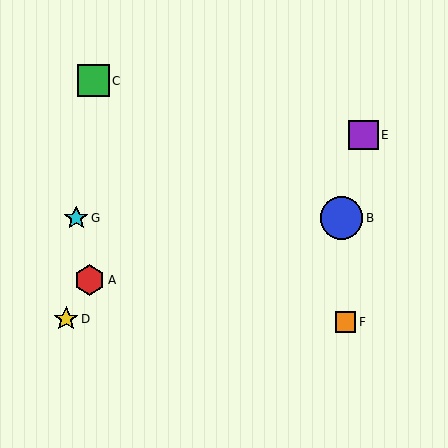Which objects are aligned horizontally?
Objects B, G are aligned horizontally.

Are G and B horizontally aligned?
Yes, both are at y≈218.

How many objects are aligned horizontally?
2 objects (B, G) are aligned horizontally.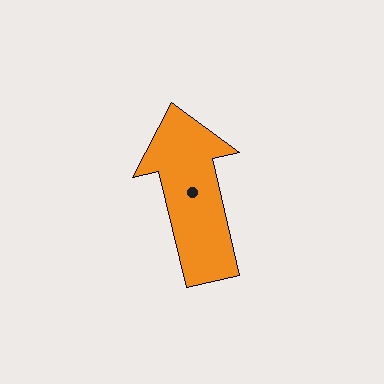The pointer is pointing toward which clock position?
Roughly 12 o'clock.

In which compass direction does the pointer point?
North.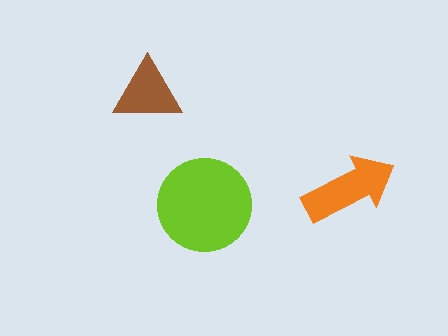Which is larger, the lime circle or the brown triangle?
The lime circle.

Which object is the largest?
The lime circle.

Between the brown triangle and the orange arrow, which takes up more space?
The orange arrow.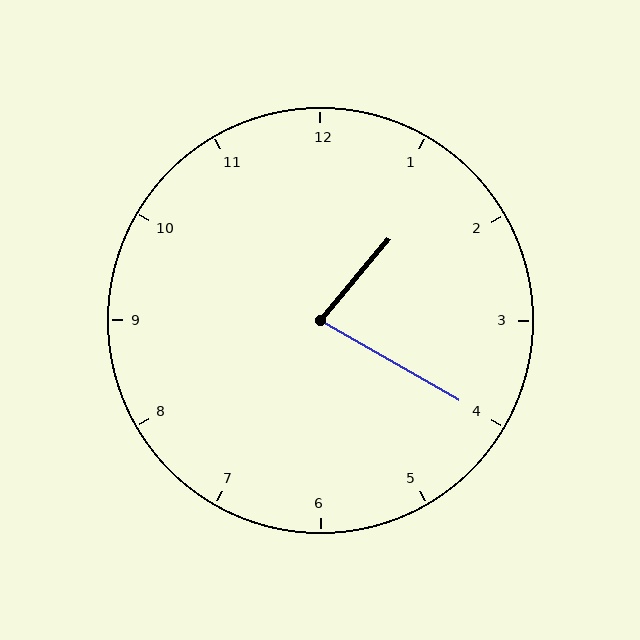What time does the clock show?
1:20.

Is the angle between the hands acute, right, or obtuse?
It is acute.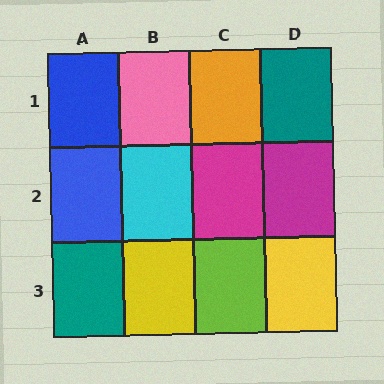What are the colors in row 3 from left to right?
Teal, yellow, lime, yellow.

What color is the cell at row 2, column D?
Magenta.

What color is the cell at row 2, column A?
Blue.